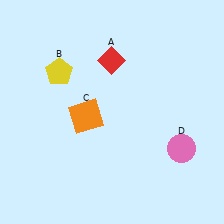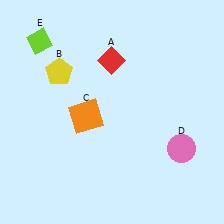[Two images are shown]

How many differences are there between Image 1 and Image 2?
There is 1 difference between the two images.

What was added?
A lime diamond (E) was added in Image 2.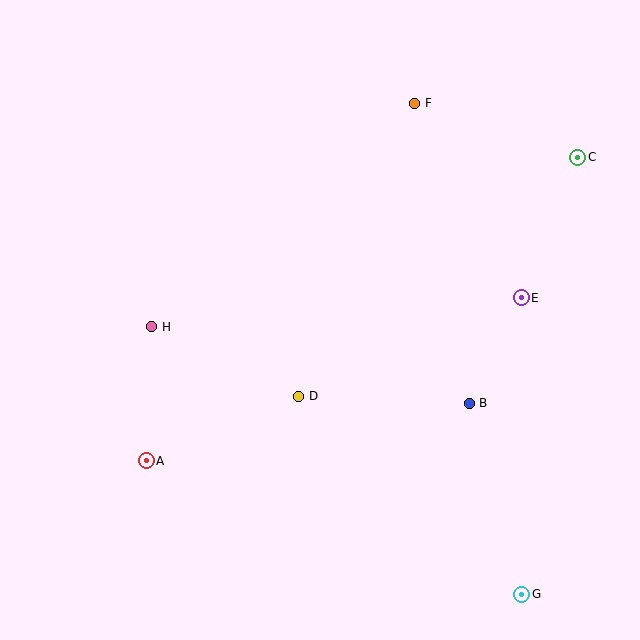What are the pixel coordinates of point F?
Point F is at (415, 103).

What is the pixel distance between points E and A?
The distance between E and A is 409 pixels.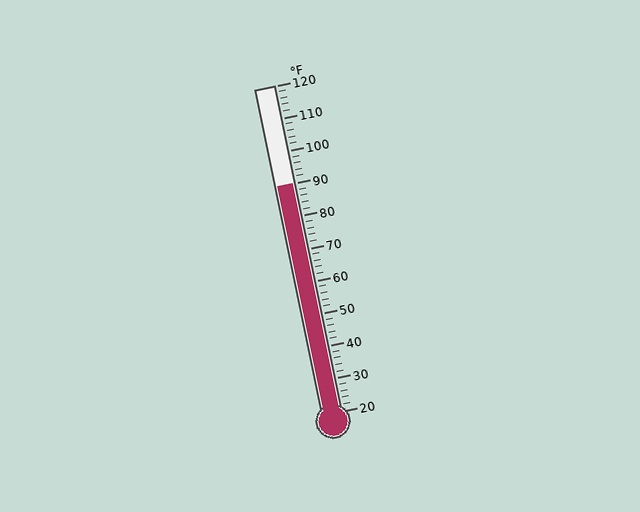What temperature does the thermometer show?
The thermometer shows approximately 90°F.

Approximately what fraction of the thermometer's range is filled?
The thermometer is filled to approximately 70% of its range.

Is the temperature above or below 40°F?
The temperature is above 40°F.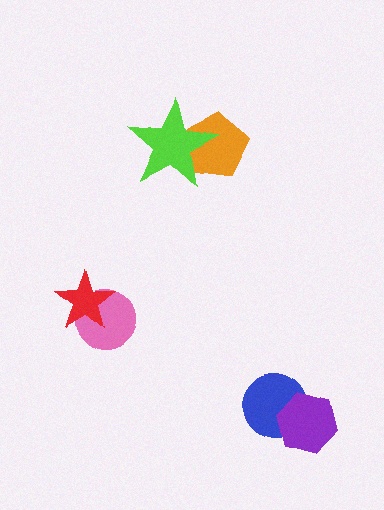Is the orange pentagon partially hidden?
Yes, it is partially covered by another shape.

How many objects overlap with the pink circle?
1 object overlaps with the pink circle.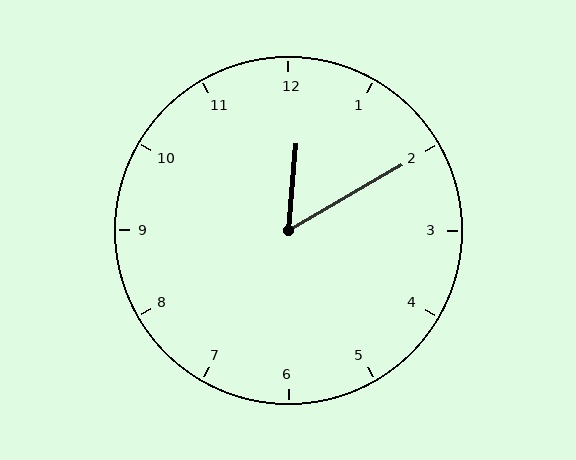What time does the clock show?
12:10.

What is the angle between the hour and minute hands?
Approximately 55 degrees.